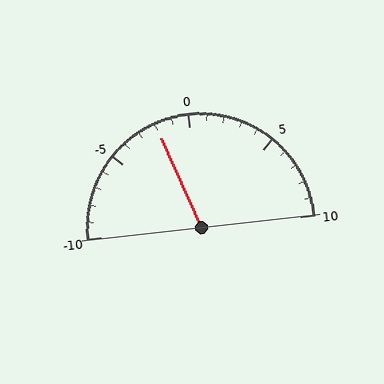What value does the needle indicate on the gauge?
The needle indicates approximately -2.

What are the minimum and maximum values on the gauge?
The gauge ranges from -10 to 10.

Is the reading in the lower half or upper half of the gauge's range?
The reading is in the lower half of the range (-10 to 10).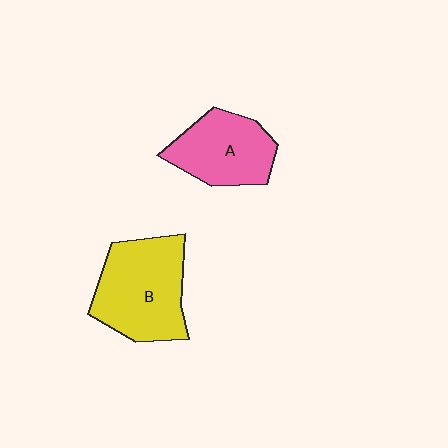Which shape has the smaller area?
Shape A (pink).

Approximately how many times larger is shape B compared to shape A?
Approximately 1.3 times.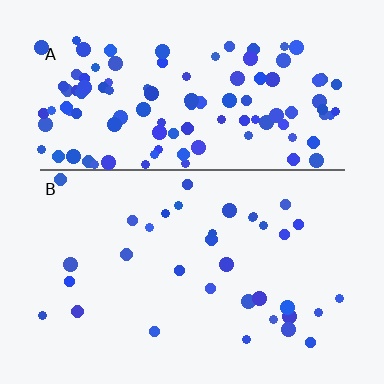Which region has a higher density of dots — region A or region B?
A (the top).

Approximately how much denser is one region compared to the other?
Approximately 3.2× — region A over region B.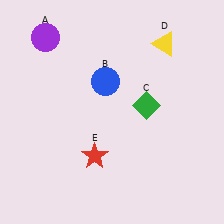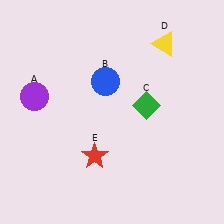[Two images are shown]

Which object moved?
The purple circle (A) moved down.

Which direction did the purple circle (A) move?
The purple circle (A) moved down.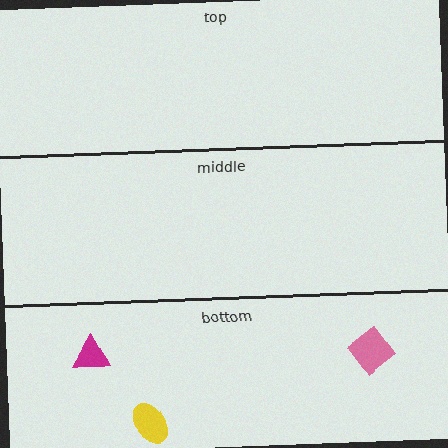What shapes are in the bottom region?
The magenta triangle, the yellow ellipse, the pink diamond.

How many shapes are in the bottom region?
3.